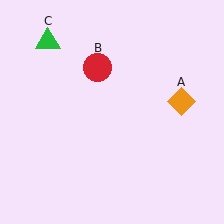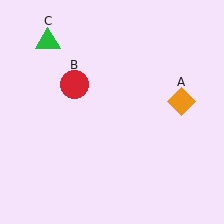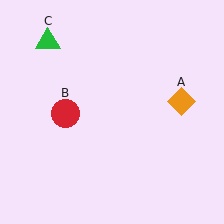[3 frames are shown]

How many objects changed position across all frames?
1 object changed position: red circle (object B).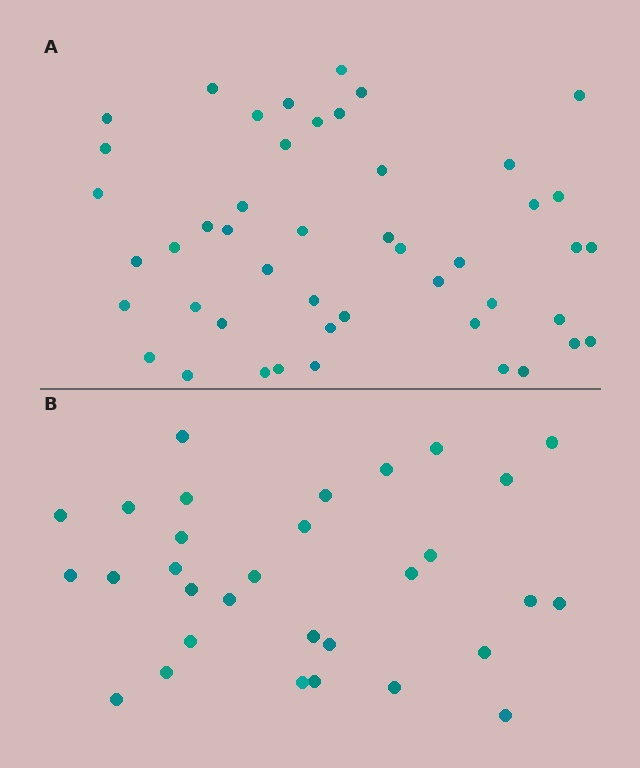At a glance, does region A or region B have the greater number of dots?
Region A (the top region) has more dots.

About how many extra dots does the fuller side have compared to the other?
Region A has approximately 15 more dots than region B.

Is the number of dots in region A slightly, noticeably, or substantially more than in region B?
Region A has substantially more. The ratio is roughly 1.5 to 1.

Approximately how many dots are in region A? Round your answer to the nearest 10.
About 50 dots. (The exact count is 47, which rounds to 50.)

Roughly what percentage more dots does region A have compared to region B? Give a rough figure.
About 50% more.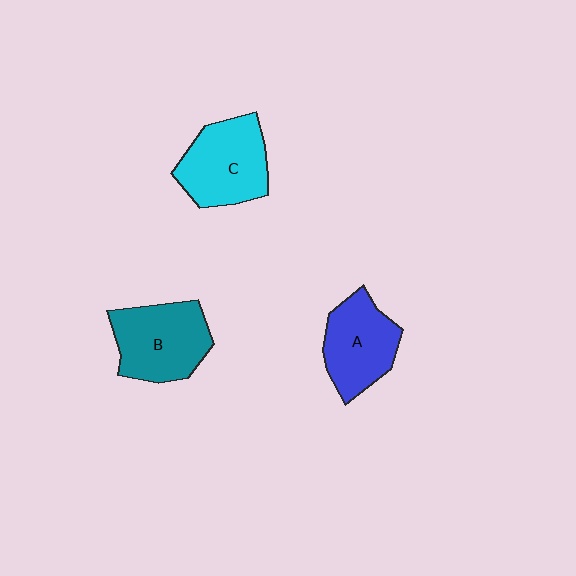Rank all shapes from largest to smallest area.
From largest to smallest: C (cyan), B (teal), A (blue).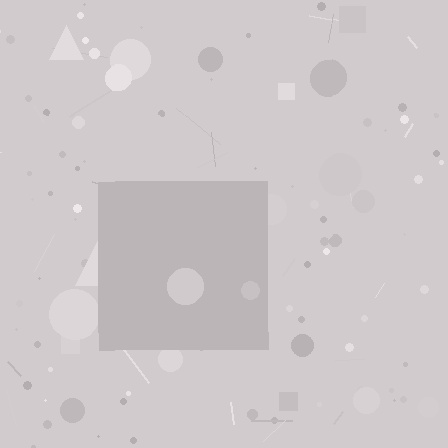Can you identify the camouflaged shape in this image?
The camouflaged shape is a square.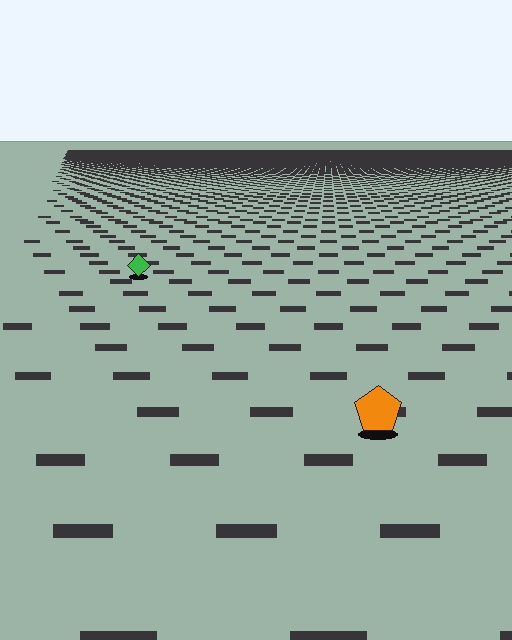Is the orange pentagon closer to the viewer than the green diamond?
Yes. The orange pentagon is closer — you can tell from the texture gradient: the ground texture is coarser near it.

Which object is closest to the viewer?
The orange pentagon is closest. The texture marks near it are larger and more spread out.